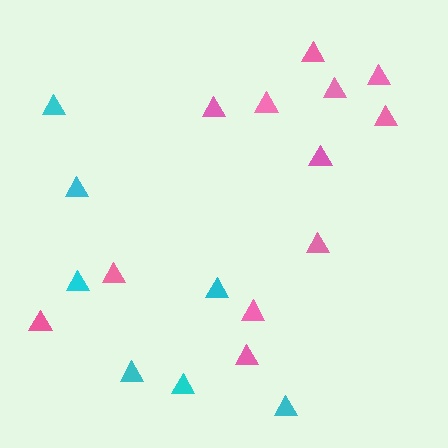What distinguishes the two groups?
There are 2 groups: one group of pink triangles (12) and one group of cyan triangles (7).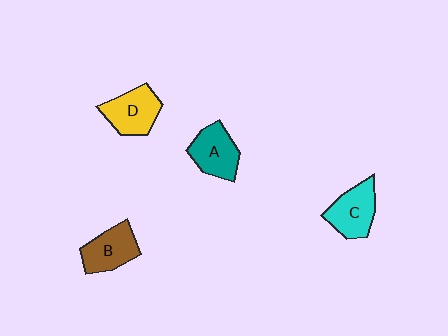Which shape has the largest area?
Shape D (yellow).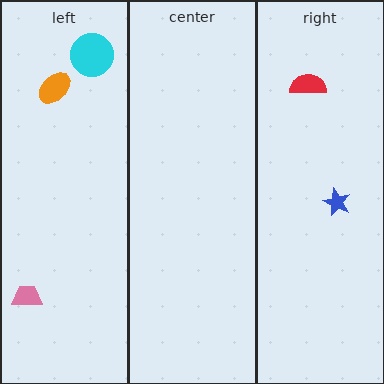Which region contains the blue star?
The right region.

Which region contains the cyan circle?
The left region.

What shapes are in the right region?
The red semicircle, the blue star.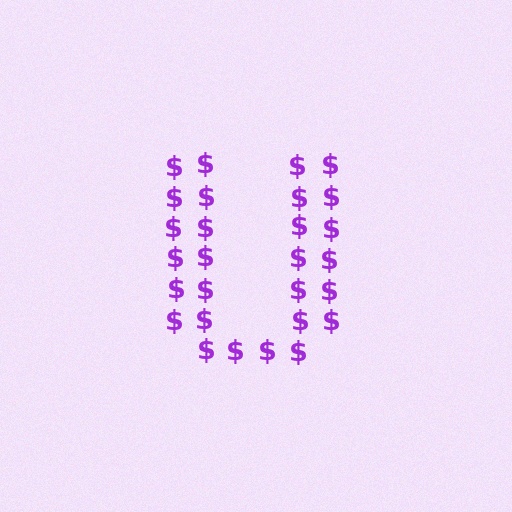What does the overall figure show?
The overall figure shows the letter U.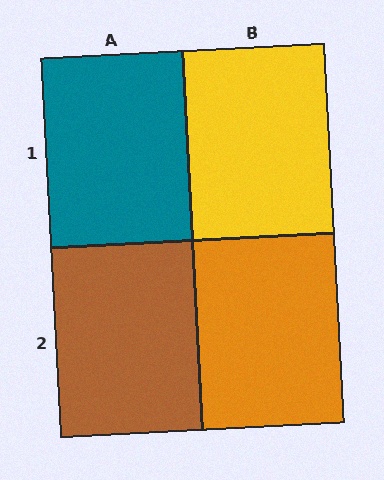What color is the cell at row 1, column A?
Teal.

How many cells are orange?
1 cell is orange.